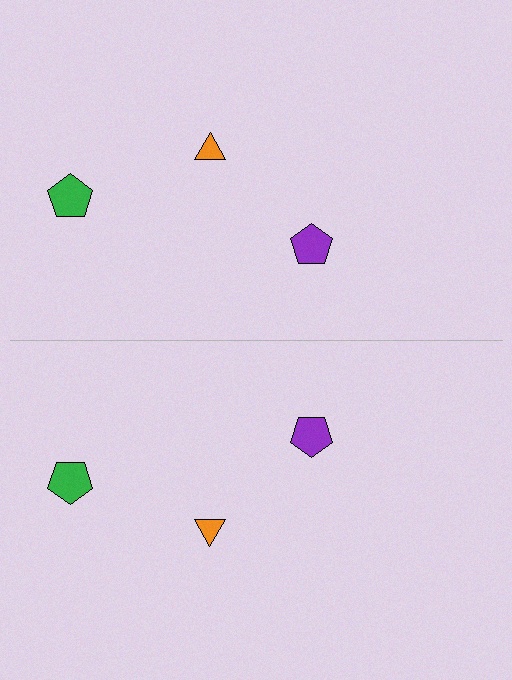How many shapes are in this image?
There are 6 shapes in this image.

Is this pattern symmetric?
Yes, this pattern has bilateral (reflection) symmetry.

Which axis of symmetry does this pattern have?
The pattern has a horizontal axis of symmetry running through the center of the image.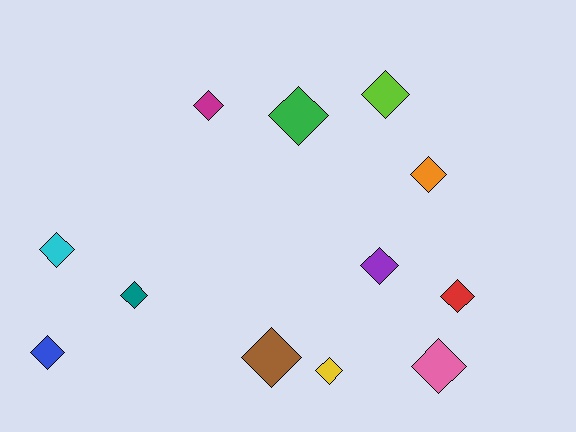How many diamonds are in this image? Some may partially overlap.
There are 12 diamonds.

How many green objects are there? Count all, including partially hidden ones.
There is 1 green object.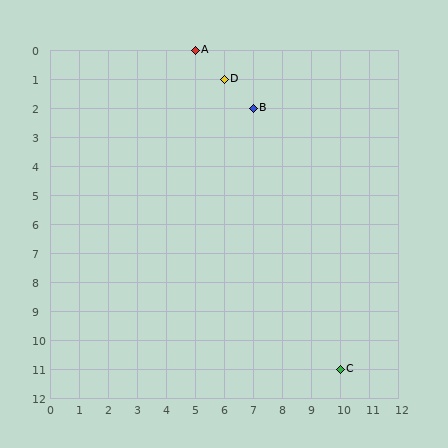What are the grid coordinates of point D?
Point D is at grid coordinates (6, 1).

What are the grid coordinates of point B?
Point B is at grid coordinates (7, 2).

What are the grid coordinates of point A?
Point A is at grid coordinates (5, 0).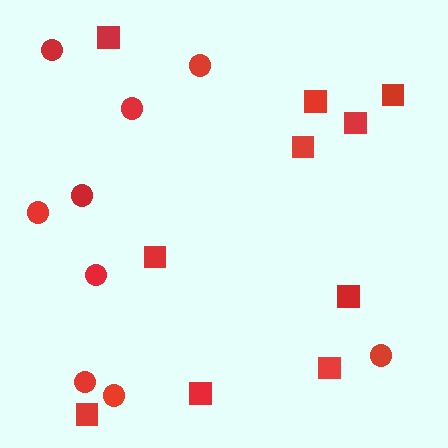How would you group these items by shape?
There are 2 groups: one group of squares (10) and one group of circles (9).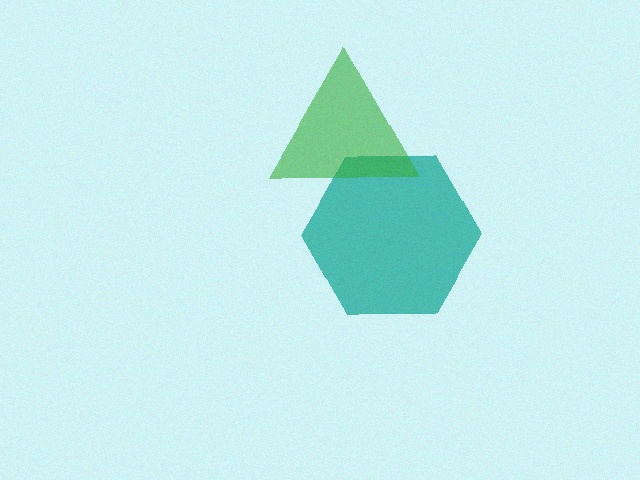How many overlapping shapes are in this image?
There are 2 overlapping shapes in the image.